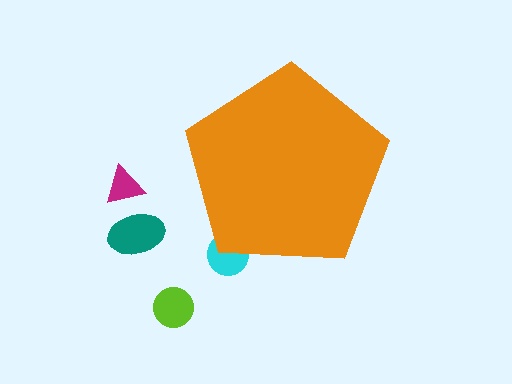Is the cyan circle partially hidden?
Yes, the cyan circle is partially hidden behind the orange pentagon.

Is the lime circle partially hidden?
No, the lime circle is fully visible.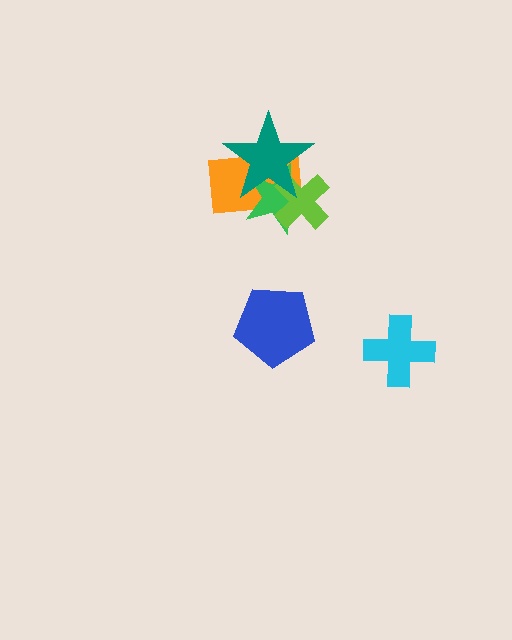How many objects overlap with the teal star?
3 objects overlap with the teal star.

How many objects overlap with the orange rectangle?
3 objects overlap with the orange rectangle.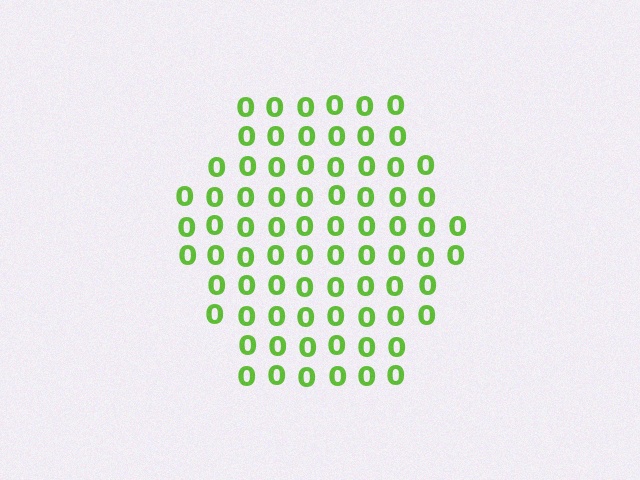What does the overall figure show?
The overall figure shows a hexagon.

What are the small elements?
The small elements are digit 0's.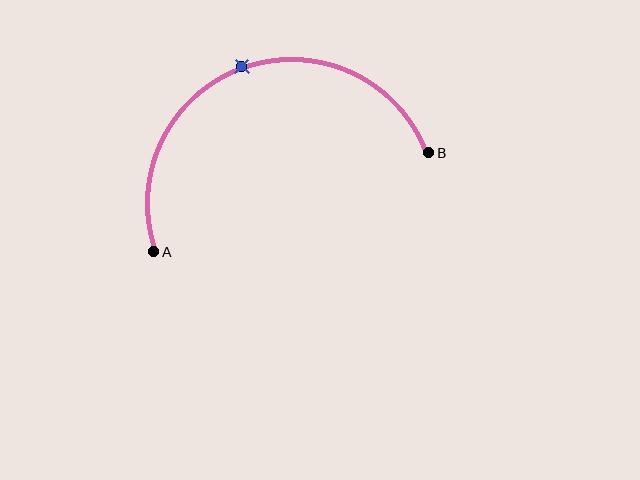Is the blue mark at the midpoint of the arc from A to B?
Yes. The blue mark lies on the arc at equal arc-length from both A and B — it is the arc midpoint.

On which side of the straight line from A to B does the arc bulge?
The arc bulges above the straight line connecting A and B.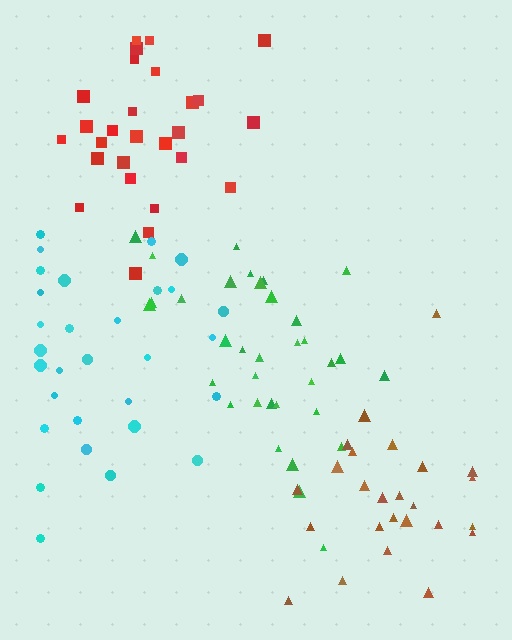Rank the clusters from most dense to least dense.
green, red, cyan, brown.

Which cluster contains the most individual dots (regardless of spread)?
Green (34).